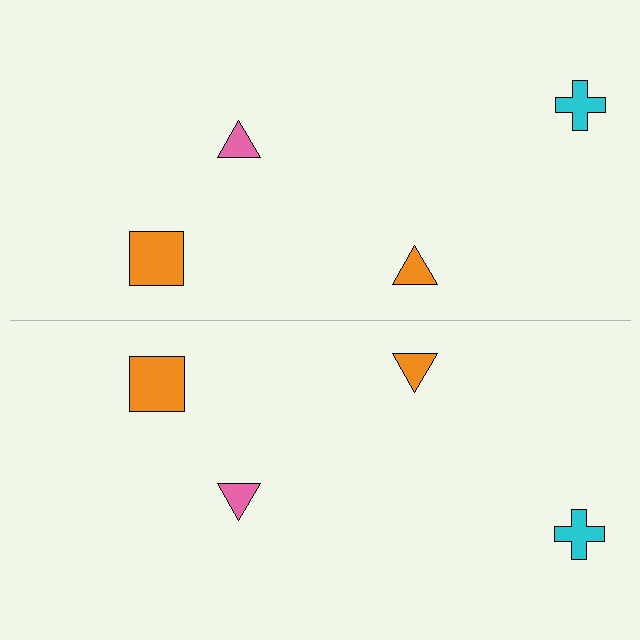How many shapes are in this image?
There are 8 shapes in this image.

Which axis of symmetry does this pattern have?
The pattern has a horizontal axis of symmetry running through the center of the image.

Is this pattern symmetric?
Yes, this pattern has bilateral (reflection) symmetry.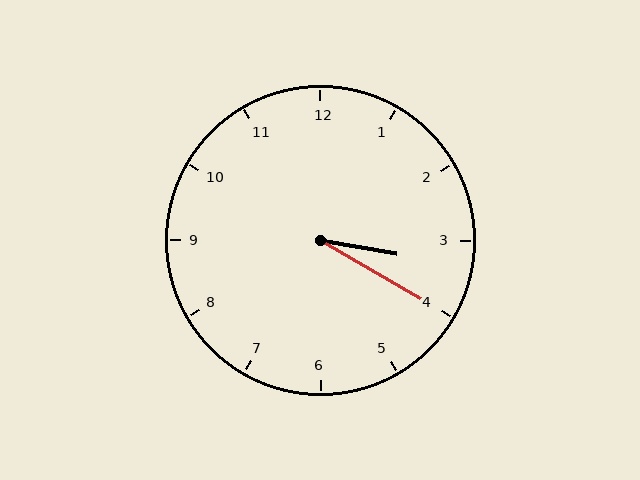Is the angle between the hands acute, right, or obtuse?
It is acute.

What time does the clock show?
3:20.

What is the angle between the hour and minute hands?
Approximately 20 degrees.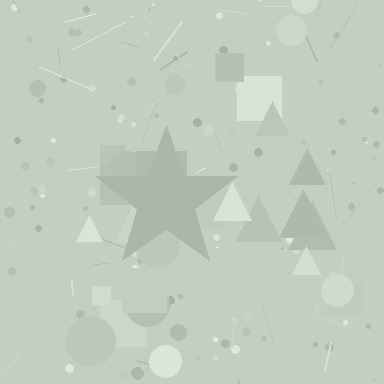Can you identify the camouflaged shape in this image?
The camouflaged shape is a star.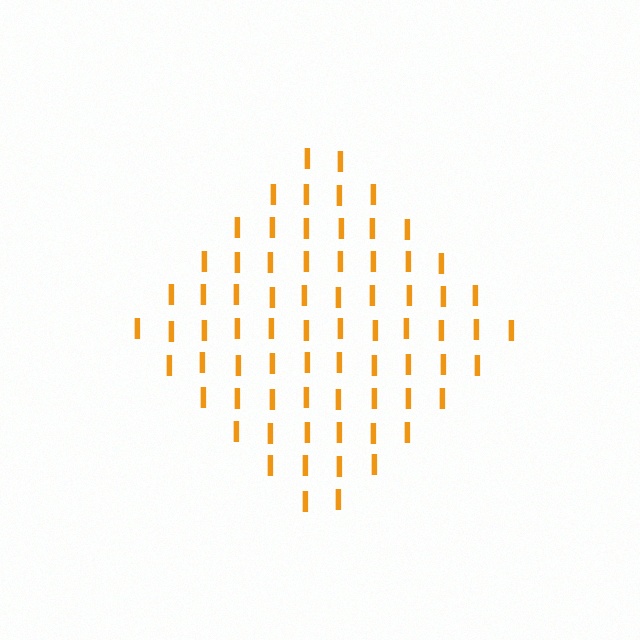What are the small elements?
The small elements are letter I's.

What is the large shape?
The large shape is a diamond.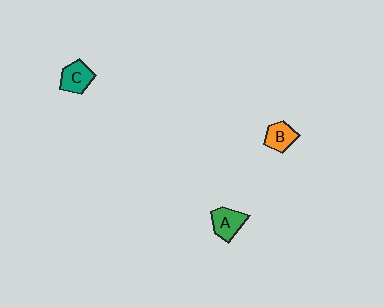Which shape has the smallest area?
Shape B (orange).